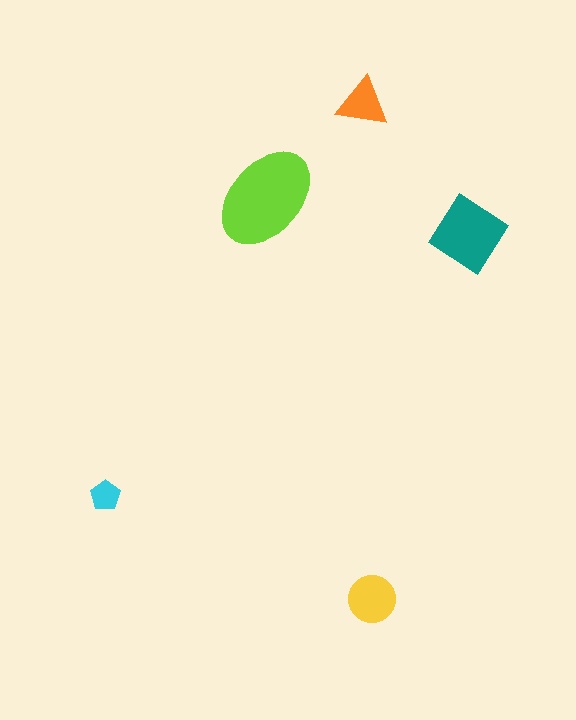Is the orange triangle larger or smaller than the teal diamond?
Smaller.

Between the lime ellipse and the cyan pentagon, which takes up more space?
The lime ellipse.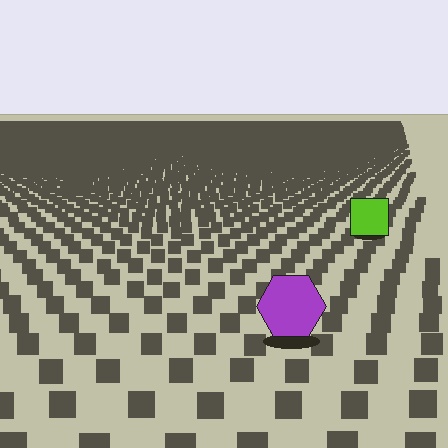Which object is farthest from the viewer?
The lime square is farthest from the viewer. It appears smaller and the ground texture around it is denser.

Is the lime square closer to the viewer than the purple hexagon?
No. The purple hexagon is closer — you can tell from the texture gradient: the ground texture is coarser near it.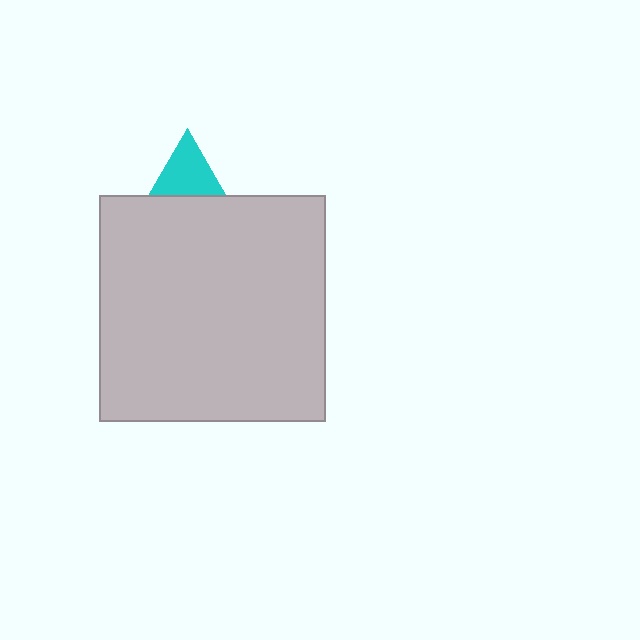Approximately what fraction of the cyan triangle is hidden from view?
Roughly 63% of the cyan triangle is hidden behind the light gray square.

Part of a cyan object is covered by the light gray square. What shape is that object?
It is a triangle.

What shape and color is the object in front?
The object in front is a light gray square.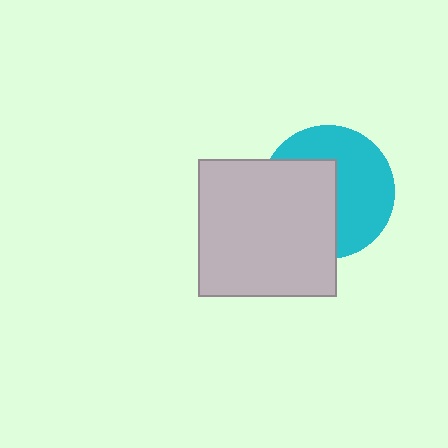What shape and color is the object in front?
The object in front is a light gray square.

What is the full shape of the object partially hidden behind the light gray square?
The partially hidden object is a cyan circle.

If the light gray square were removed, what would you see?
You would see the complete cyan circle.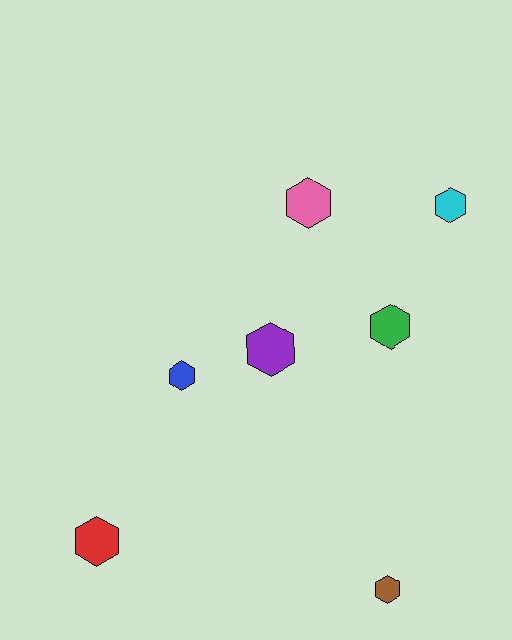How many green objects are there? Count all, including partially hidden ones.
There is 1 green object.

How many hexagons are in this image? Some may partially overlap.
There are 7 hexagons.